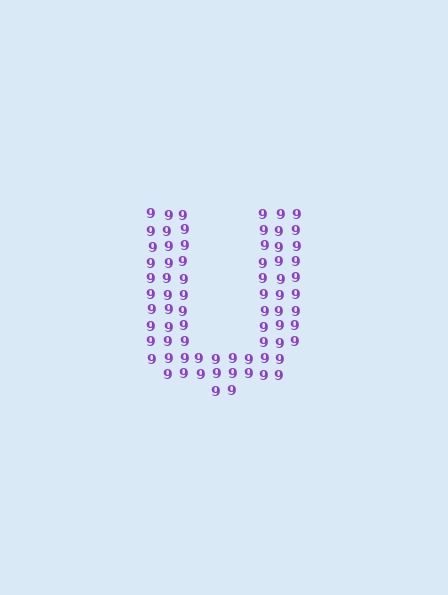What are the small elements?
The small elements are digit 9's.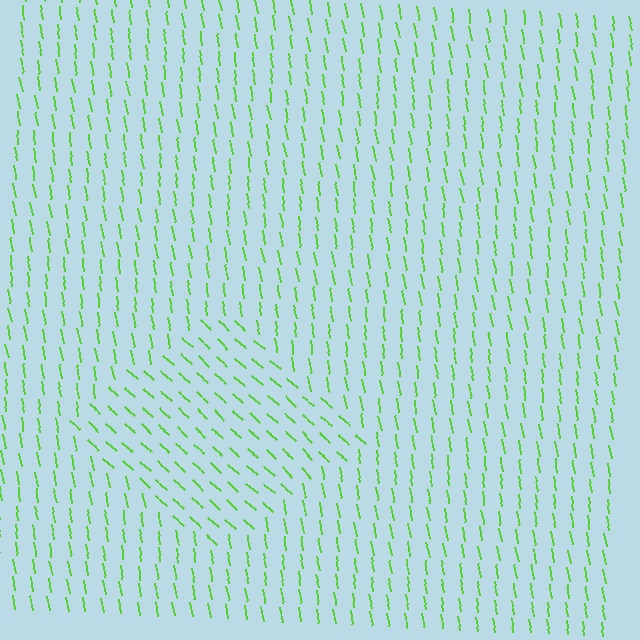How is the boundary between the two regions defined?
The boundary is defined purely by a change in line orientation (approximately 39 degrees difference). All lines are the same color and thickness.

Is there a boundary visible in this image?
Yes, there is a texture boundary formed by a change in line orientation.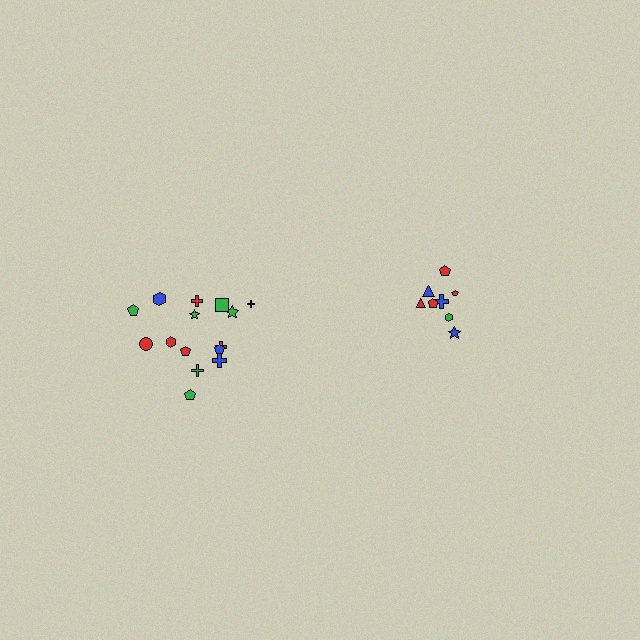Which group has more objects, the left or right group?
The left group.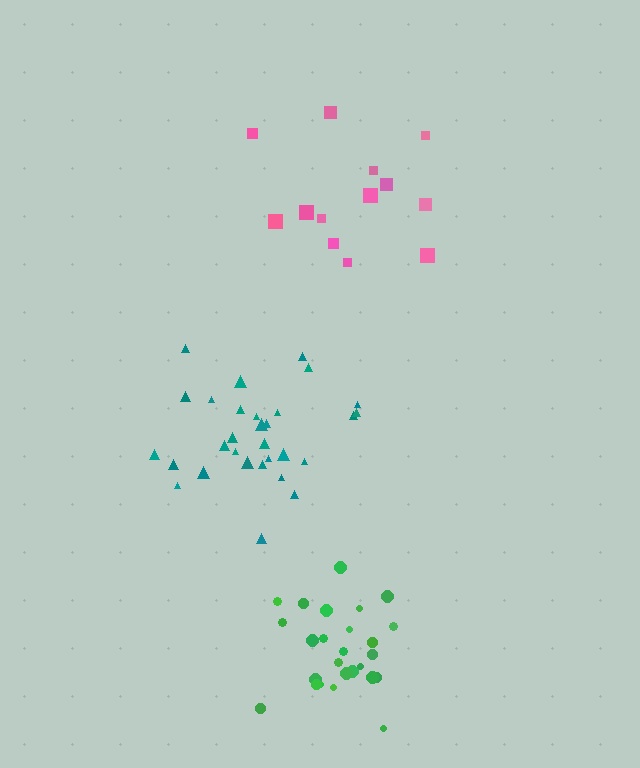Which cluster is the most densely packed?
Green.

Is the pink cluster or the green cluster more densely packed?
Green.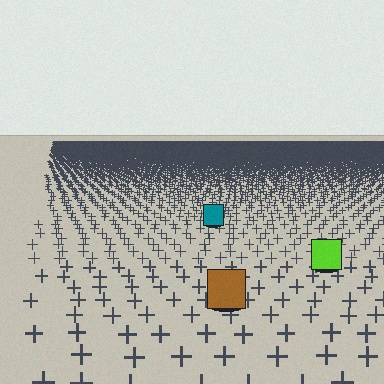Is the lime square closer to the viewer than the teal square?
Yes. The lime square is closer — you can tell from the texture gradient: the ground texture is coarser near it.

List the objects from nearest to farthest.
From nearest to farthest: the brown square, the lime square, the teal square.